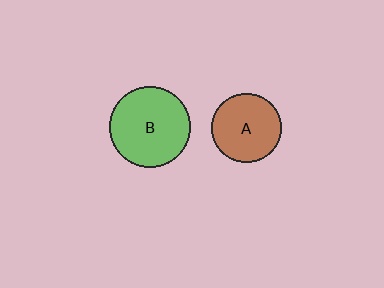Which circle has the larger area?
Circle B (green).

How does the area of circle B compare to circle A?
Approximately 1.3 times.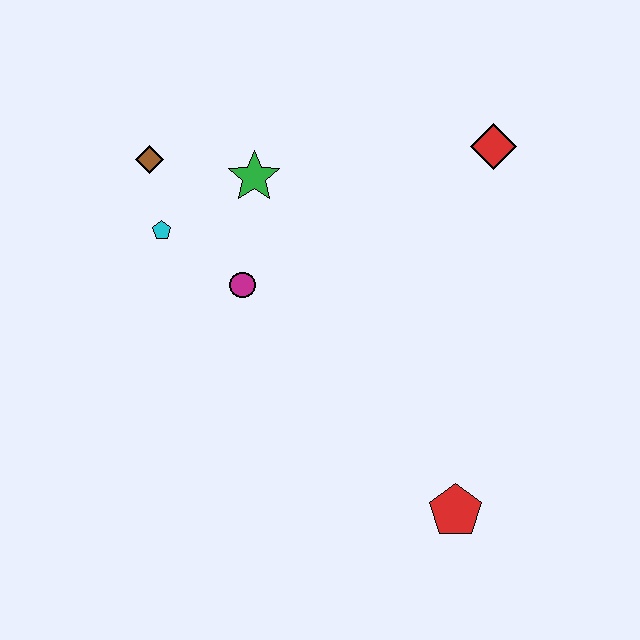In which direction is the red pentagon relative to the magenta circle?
The red pentagon is below the magenta circle.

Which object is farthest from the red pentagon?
The brown diamond is farthest from the red pentagon.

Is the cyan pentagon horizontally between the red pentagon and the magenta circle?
No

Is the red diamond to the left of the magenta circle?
No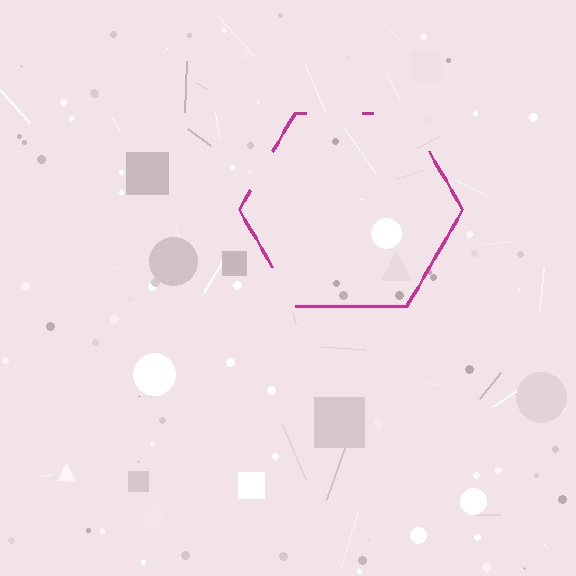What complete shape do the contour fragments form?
The contour fragments form a hexagon.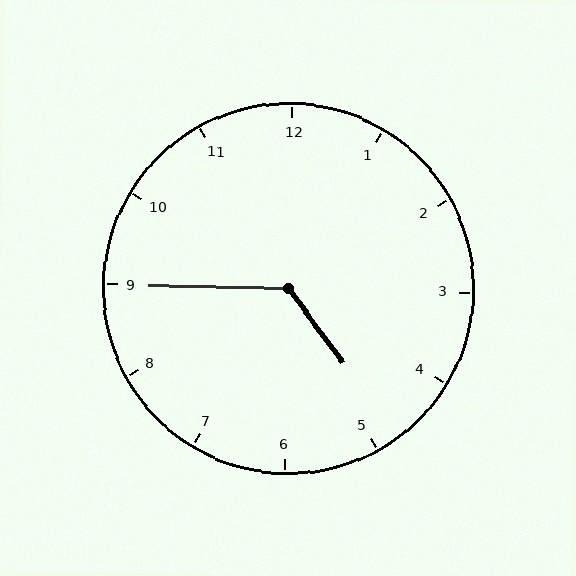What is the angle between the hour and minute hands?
Approximately 128 degrees.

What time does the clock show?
4:45.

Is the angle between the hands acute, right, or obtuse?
It is obtuse.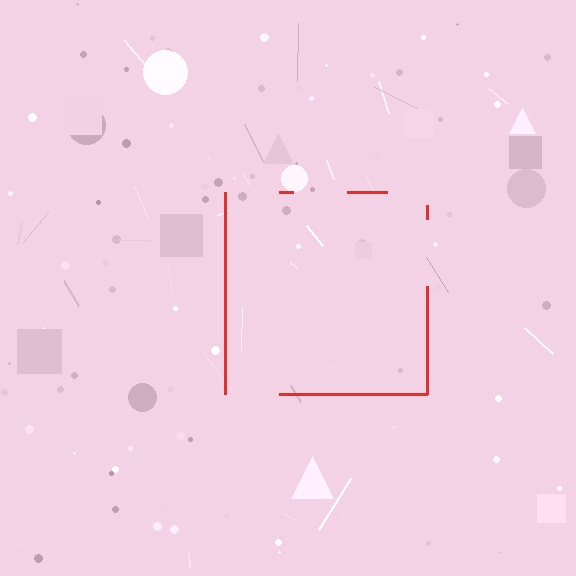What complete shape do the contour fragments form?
The contour fragments form a square.